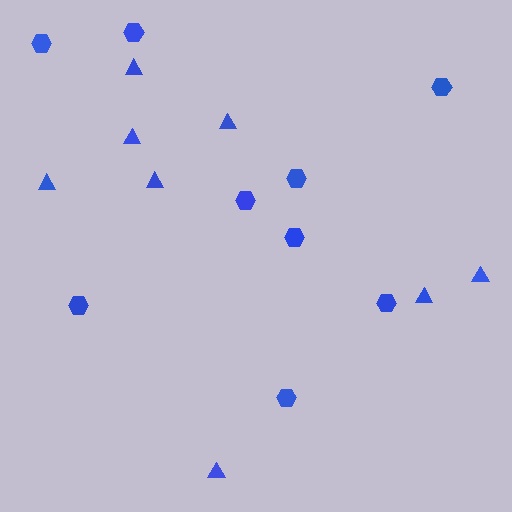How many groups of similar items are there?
There are 2 groups: one group of triangles (8) and one group of hexagons (9).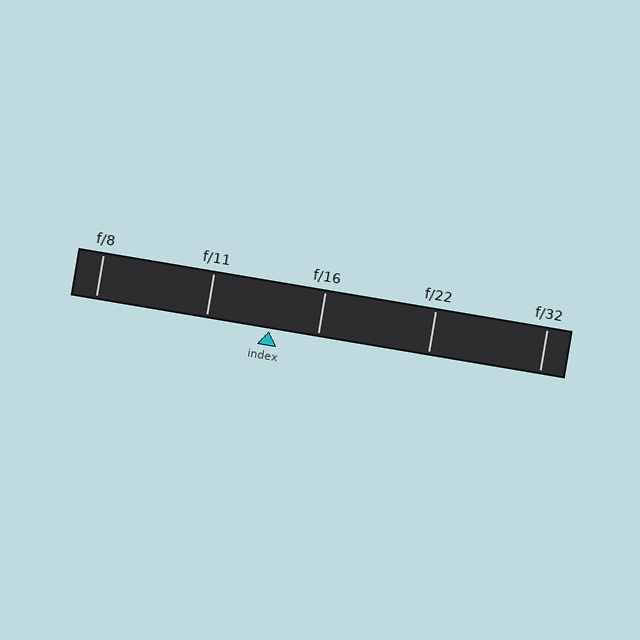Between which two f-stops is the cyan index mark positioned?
The index mark is between f/11 and f/16.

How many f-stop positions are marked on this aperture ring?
There are 5 f-stop positions marked.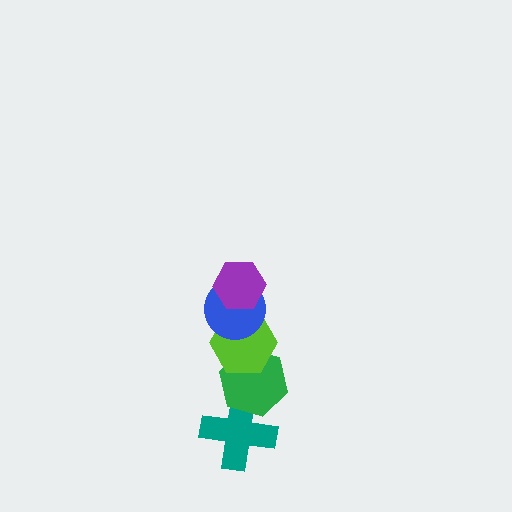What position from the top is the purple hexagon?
The purple hexagon is 1st from the top.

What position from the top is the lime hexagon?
The lime hexagon is 3rd from the top.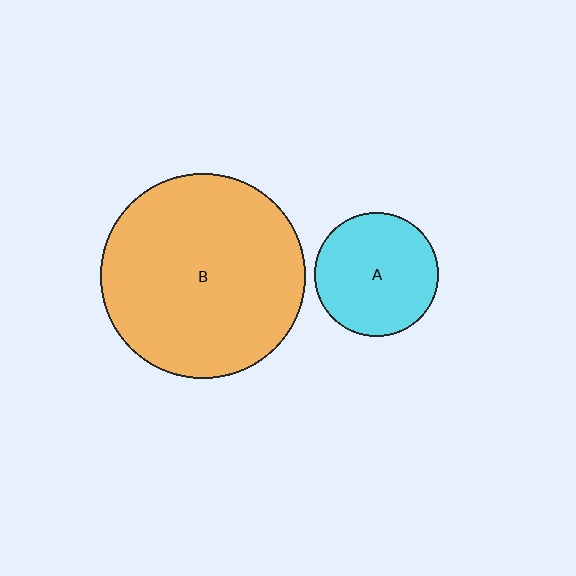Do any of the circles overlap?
No, none of the circles overlap.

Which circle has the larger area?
Circle B (orange).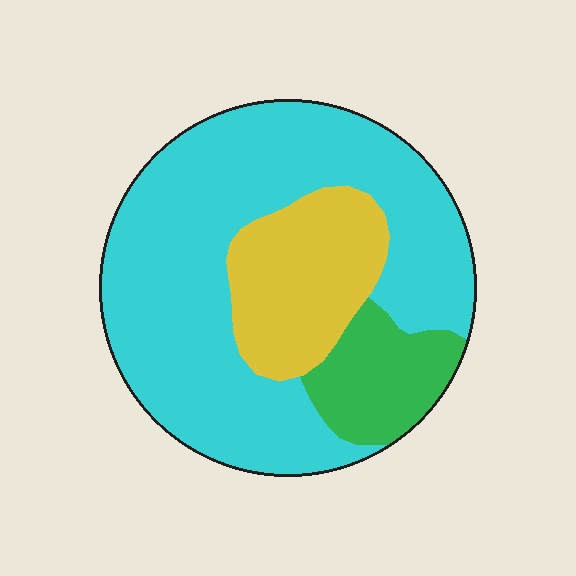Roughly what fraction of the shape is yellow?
Yellow covers roughly 20% of the shape.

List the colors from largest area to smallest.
From largest to smallest: cyan, yellow, green.